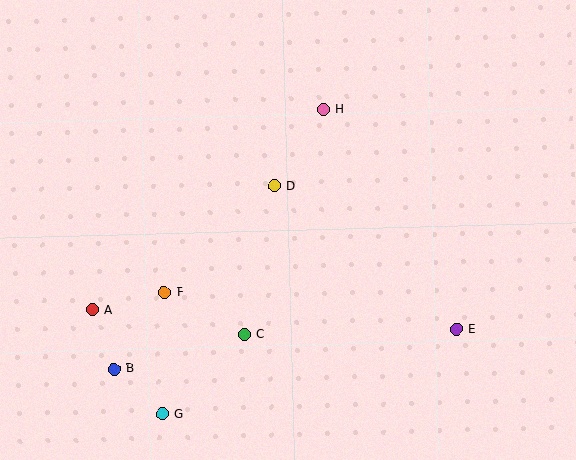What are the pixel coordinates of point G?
Point G is at (162, 414).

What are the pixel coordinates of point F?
Point F is at (164, 293).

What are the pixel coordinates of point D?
Point D is at (274, 186).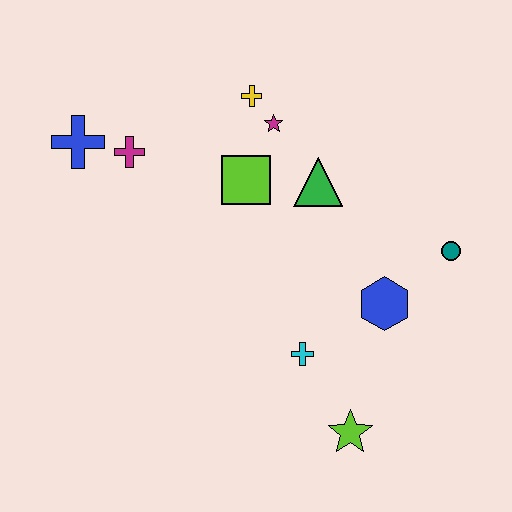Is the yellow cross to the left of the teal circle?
Yes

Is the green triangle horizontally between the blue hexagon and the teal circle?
No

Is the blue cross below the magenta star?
Yes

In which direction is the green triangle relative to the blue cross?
The green triangle is to the right of the blue cross.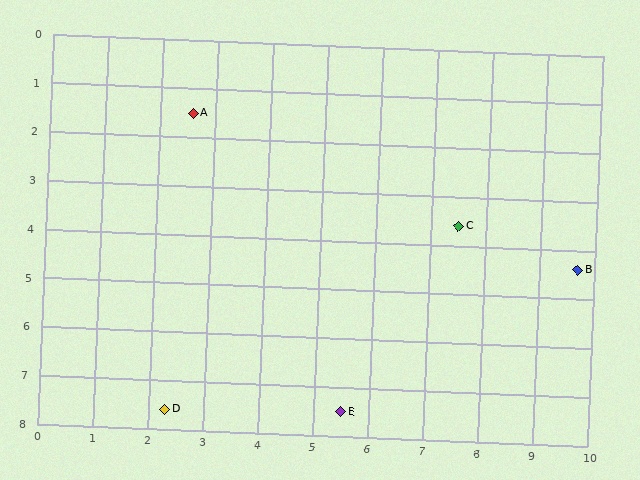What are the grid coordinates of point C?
Point C is at approximately (7.5, 3.6).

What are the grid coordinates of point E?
Point E is at approximately (5.5, 7.5).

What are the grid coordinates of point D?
Point D is at approximately (2.3, 7.6).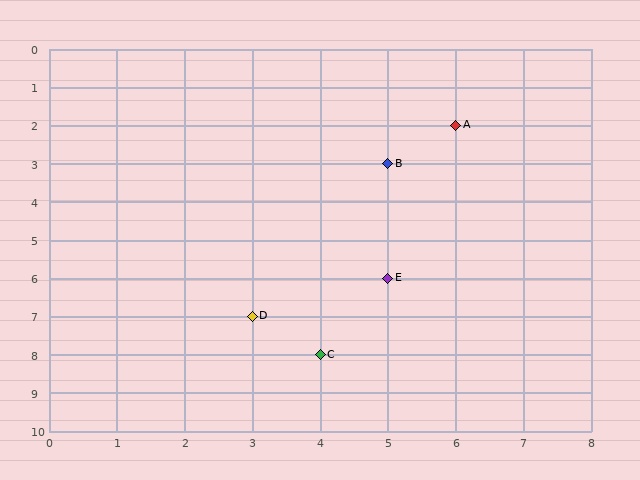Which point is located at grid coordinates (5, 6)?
Point E is at (5, 6).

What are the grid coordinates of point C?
Point C is at grid coordinates (4, 8).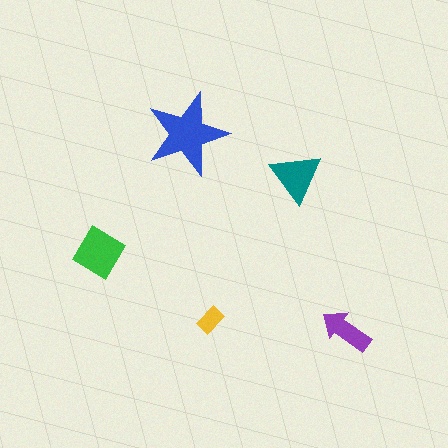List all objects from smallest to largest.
The yellow rectangle, the purple arrow, the teal triangle, the green diamond, the blue star.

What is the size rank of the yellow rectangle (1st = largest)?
5th.